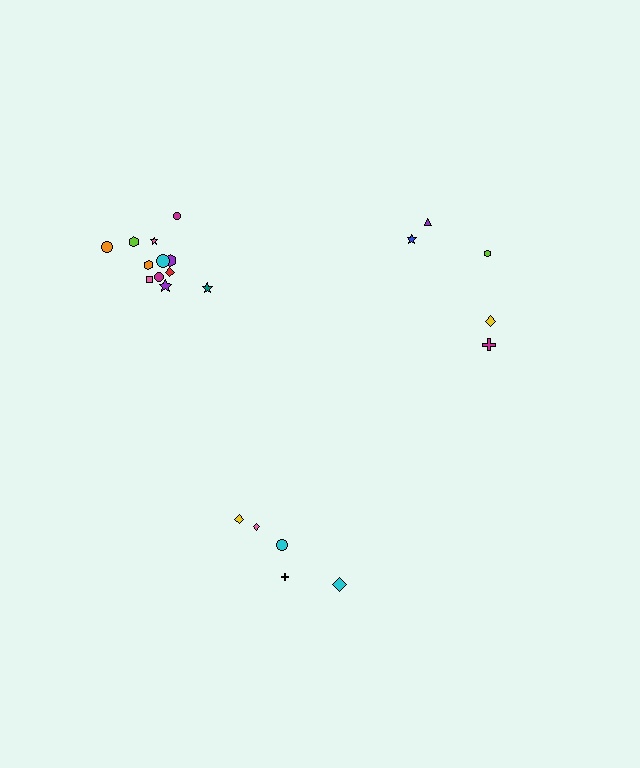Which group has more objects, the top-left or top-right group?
The top-left group.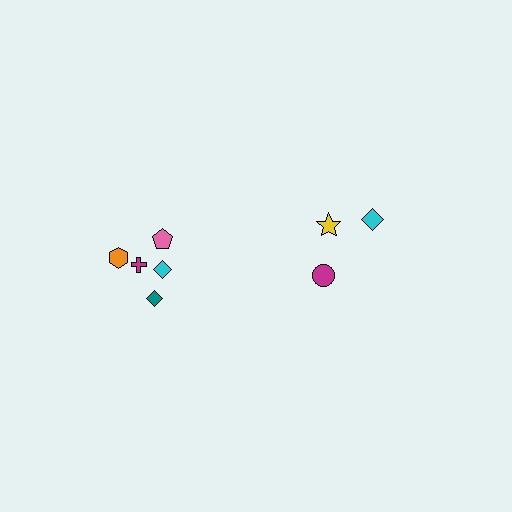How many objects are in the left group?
There are 5 objects.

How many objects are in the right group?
There are 3 objects.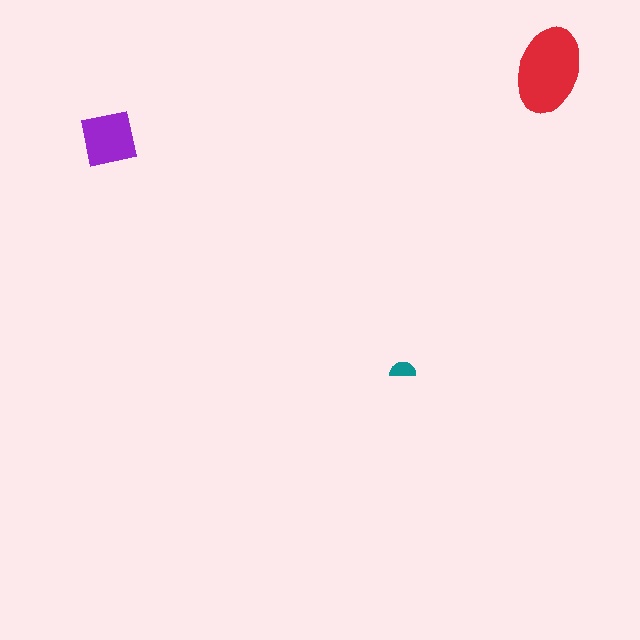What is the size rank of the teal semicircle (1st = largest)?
3rd.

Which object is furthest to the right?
The red ellipse is rightmost.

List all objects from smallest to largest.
The teal semicircle, the purple square, the red ellipse.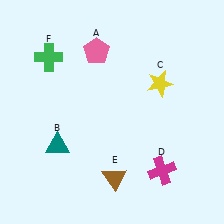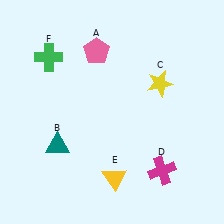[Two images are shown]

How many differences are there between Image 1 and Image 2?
There is 1 difference between the two images.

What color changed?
The triangle (E) changed from brown in Image 1 to yellow in Image 2.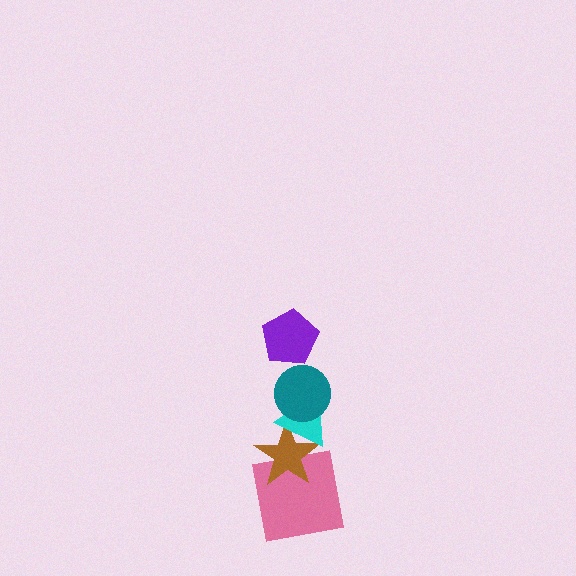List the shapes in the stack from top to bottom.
From top to bottom: the purple pentagon, the teal circle, the cyan triangle, the brown star, the pink square.